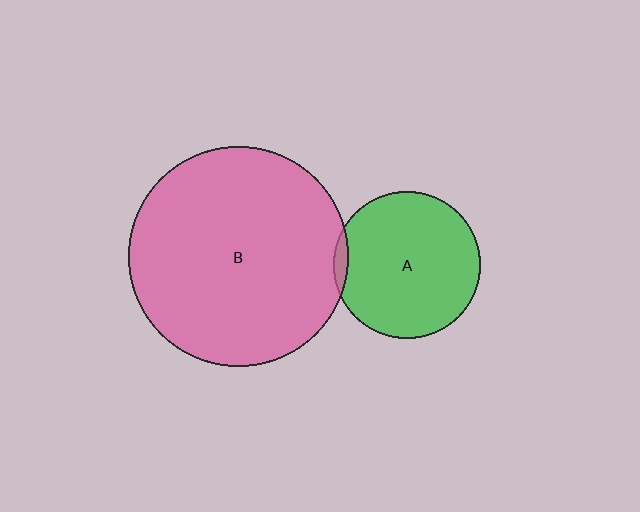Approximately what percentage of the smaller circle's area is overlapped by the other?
Approximately 5%.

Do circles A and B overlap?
Yes.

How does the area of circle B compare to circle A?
Approximately 2.3 times.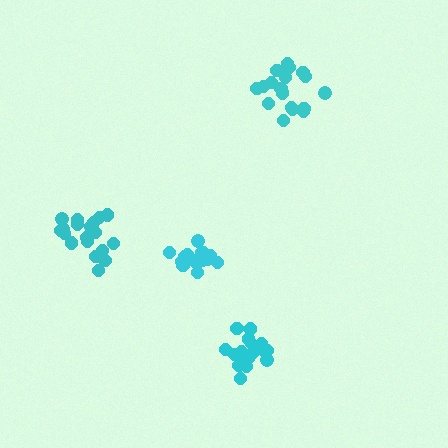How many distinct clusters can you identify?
There are 4 distinct clusters.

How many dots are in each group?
Group 1: 20 dots, Group 2: 16 dots, Group 3: 18 dots, Group 4: 21 dots (75 total).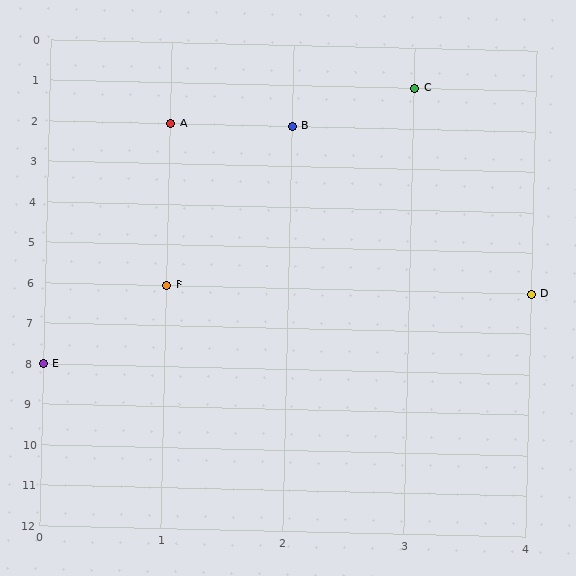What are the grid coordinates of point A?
Point A is at grid coordinates (1, 2).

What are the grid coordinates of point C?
Point C is at grid coordinates (3, 1).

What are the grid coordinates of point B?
Point B is at grid coordinates (2, 2).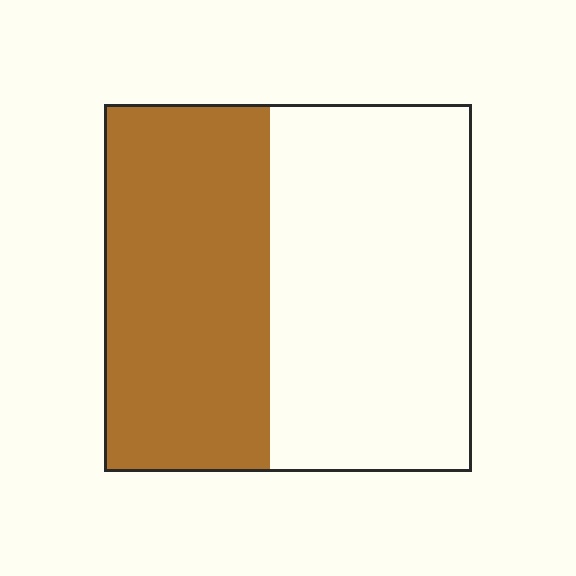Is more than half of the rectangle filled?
No.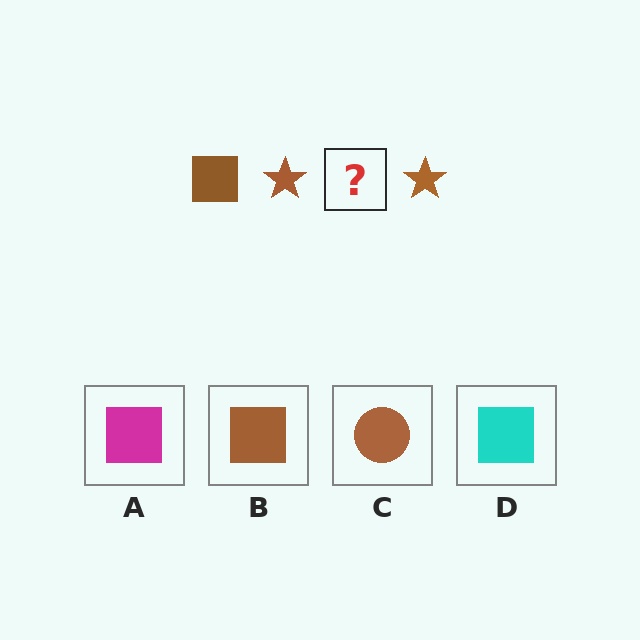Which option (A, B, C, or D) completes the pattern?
B.